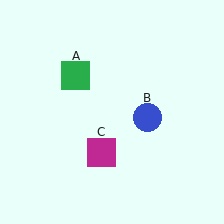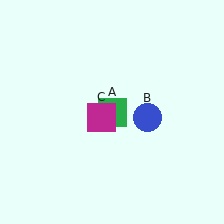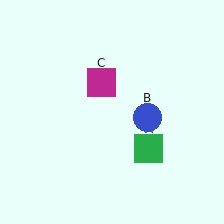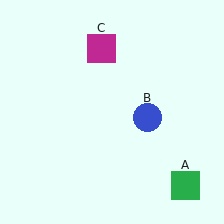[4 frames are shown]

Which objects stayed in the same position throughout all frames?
Blue circle (object B) remained stationary.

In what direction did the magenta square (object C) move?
The magenta square (object C) moved up.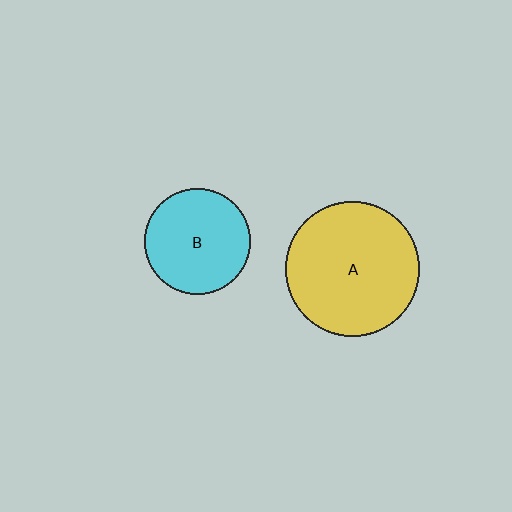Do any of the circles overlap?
No, none of the circles overlap.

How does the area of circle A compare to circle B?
Approximately 1.6 times.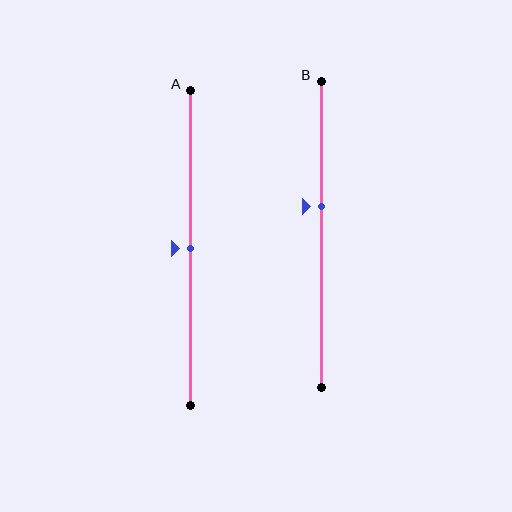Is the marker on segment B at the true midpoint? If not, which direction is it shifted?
No, the marker on segment B is shifted upward by about 9% of the segment length.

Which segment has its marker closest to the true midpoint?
Segment A has its marker closest to the true midpoint.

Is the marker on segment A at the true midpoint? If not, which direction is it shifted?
Yes, the marker on segment A is at the true midpoint.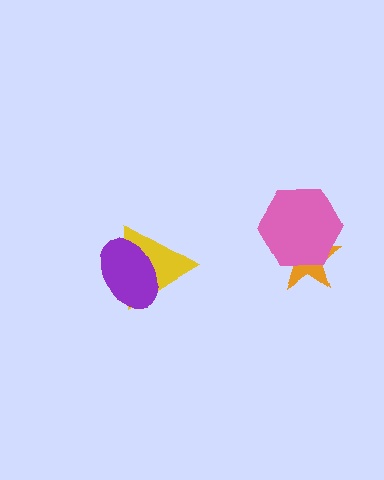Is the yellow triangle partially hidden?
Yes, it is partially covered by another shape.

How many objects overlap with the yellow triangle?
1 object overlaps with the yellow triangle.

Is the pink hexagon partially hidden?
No, no other shape covers it.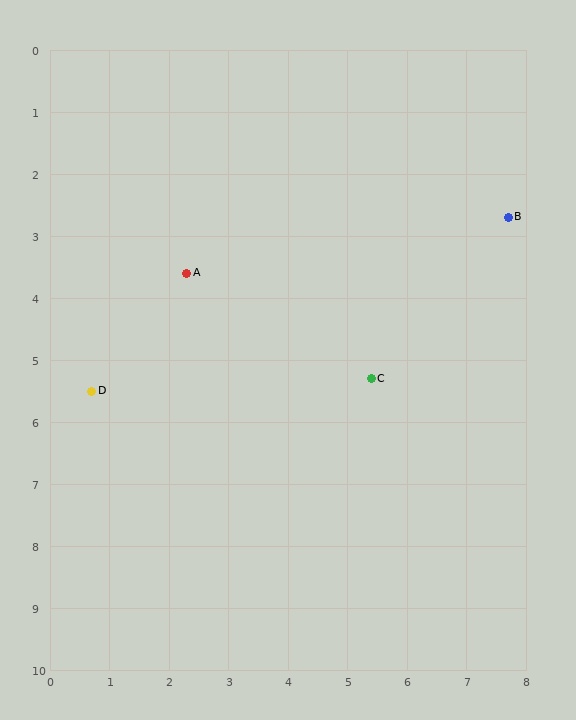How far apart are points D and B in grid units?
Points D and B are about 7.5 grid units apart.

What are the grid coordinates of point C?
Point C is at approximately (5.4, 5.3).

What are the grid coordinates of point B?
Point B is at approximately (7.7, 2.7).